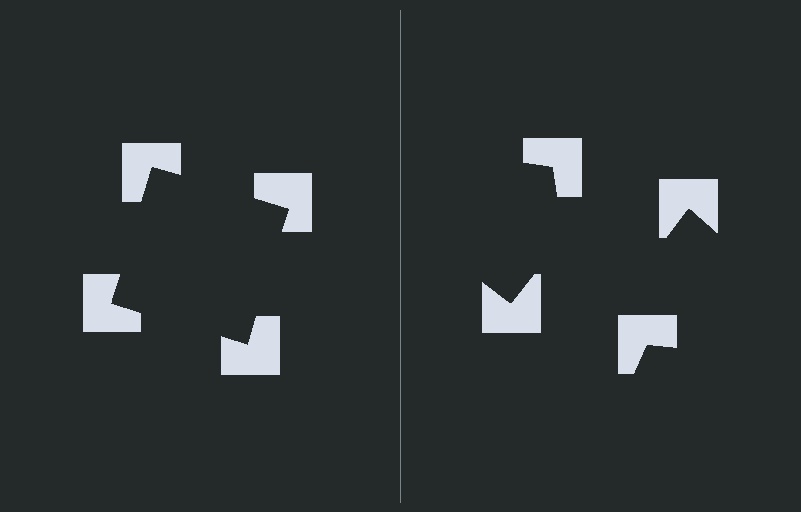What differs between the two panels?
The notched squares are positioned identically on both sides; only the wedge orientations differ. On the left they align to a square; on the right they are misaligned.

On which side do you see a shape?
An illusory square appears on the left side. On the right side the wedge cuts are rotated, so no coherent shape forms.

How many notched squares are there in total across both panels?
8 — 4 on each side.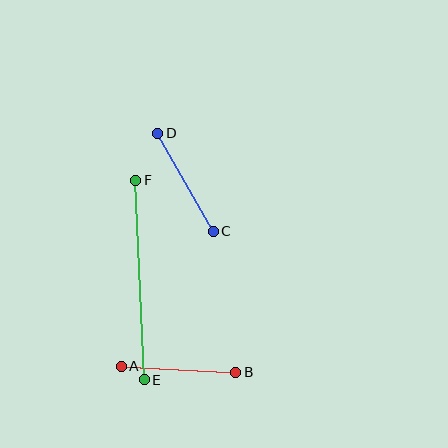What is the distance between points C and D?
The distance is approximately 113 pixels.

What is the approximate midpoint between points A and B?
The midpoint is at approximately (178, 369) pixels.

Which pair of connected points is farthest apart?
Points E and F are farthest apart.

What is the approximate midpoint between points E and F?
The midpoint is at approximately (140, 280) pixels.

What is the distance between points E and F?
The distance is approximately 200 pixels.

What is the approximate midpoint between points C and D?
The midpoint is at approximately (186, 182) pixels.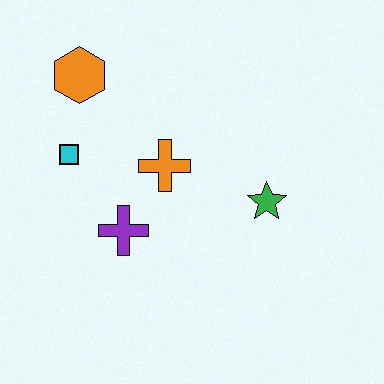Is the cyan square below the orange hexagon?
Yes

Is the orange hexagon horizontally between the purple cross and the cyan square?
Yes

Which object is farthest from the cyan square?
The green star is farthest from the cyan square.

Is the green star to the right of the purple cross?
Yes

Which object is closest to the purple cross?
The orange cross is closest to the purple cross.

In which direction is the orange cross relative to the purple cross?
The orange cross is above the purple cross.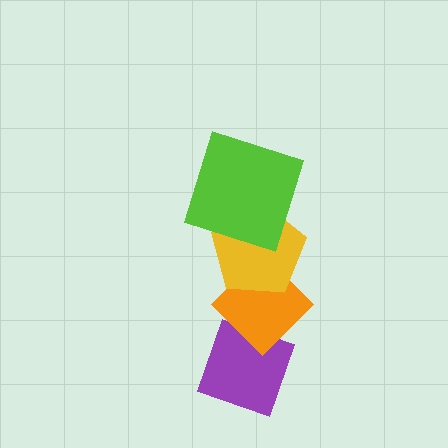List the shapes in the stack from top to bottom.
From top to bottom: the lime square, the yellow pentagon, the orange diamond, the purple diamond.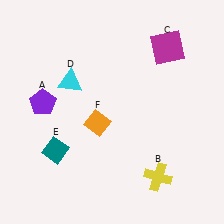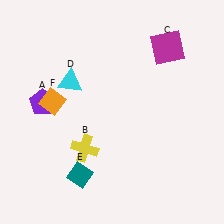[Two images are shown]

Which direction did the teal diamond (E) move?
The teal diamond (E) moved down.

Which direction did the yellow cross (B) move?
The yellow cross (B) moved left.